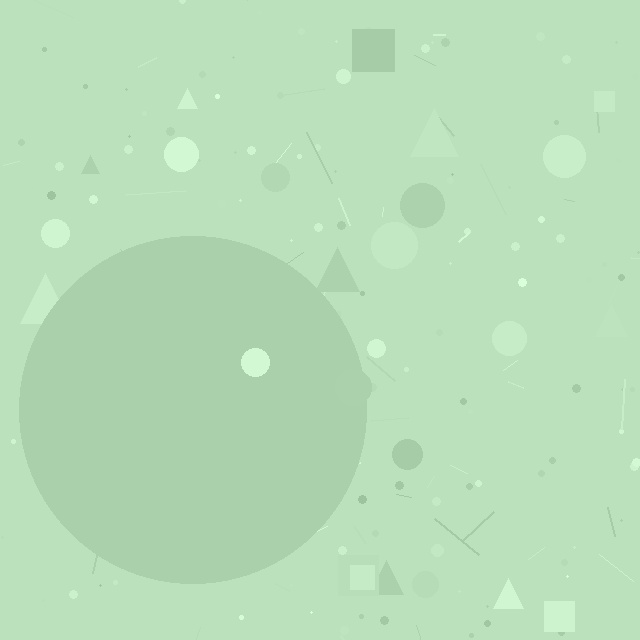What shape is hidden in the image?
A circle is hidden in the image.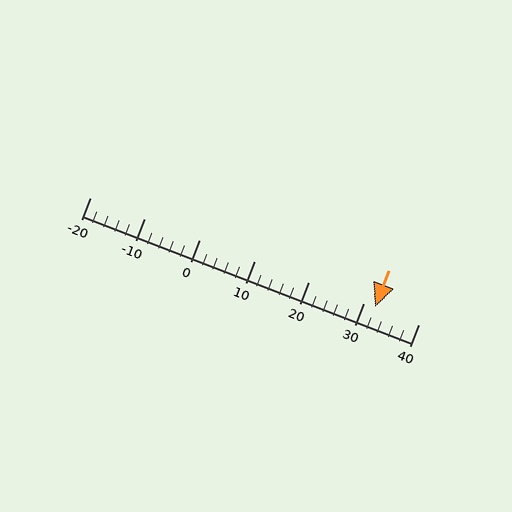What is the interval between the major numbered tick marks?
The major tick marks are spaced 10 units apart.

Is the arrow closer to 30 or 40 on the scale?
The arrow is closer to 30.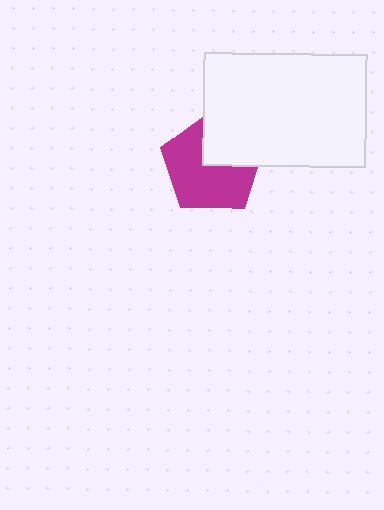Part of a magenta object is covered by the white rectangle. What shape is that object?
It is a pentagon.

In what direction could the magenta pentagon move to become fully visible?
The magenta pentagon could move toward the lower-left. That would shift it out from behind the white rectangle entirely.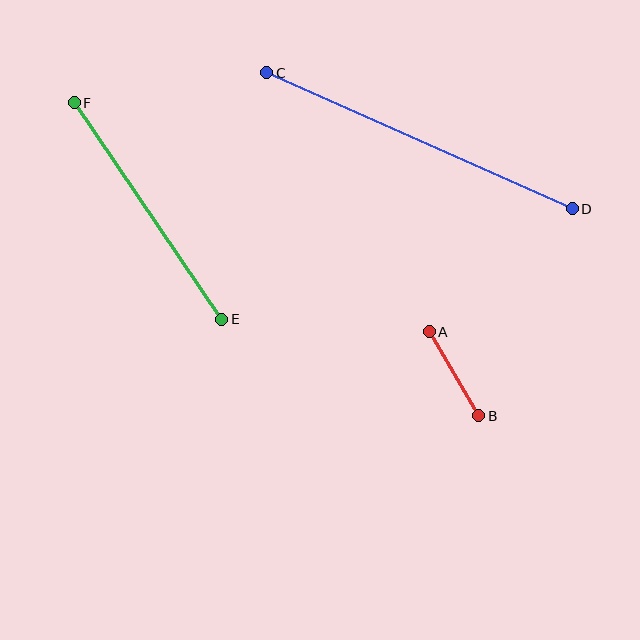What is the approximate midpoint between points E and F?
The midpoint is at approximately (148, 211) pixels.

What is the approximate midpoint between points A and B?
The midpoint is at approximately (454, 374) pixels.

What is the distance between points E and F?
The distance is approximately 262 pixels.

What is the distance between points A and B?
The distance is approximately 97 pixels.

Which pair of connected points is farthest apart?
Points C and D are farthest apart.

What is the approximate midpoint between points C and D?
The midpoint is at approximately (420, 141) pixels.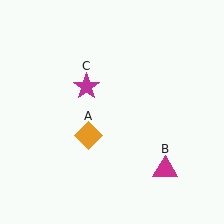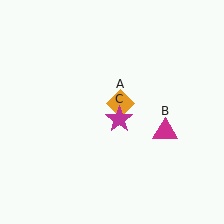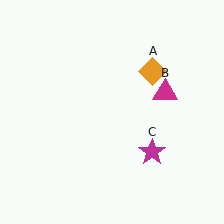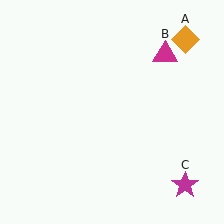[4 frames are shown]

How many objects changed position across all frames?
3 objects changed position: orange diamond (object A), magenta triangle (object B), magenta star (object C).